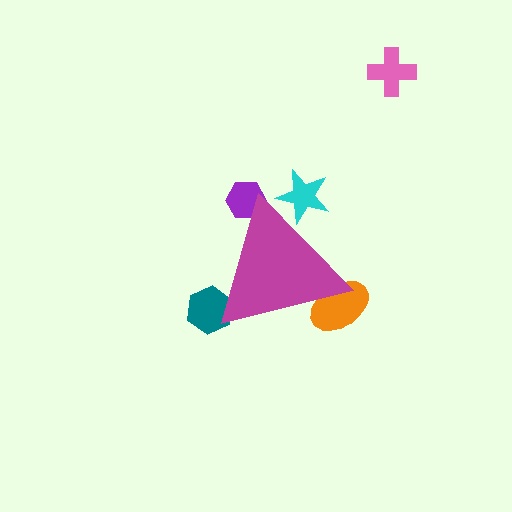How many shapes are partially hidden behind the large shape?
4 shapes are partially hidden.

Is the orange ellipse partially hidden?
Yes, the orange ellipse is partially hidden behind the magenta triangle.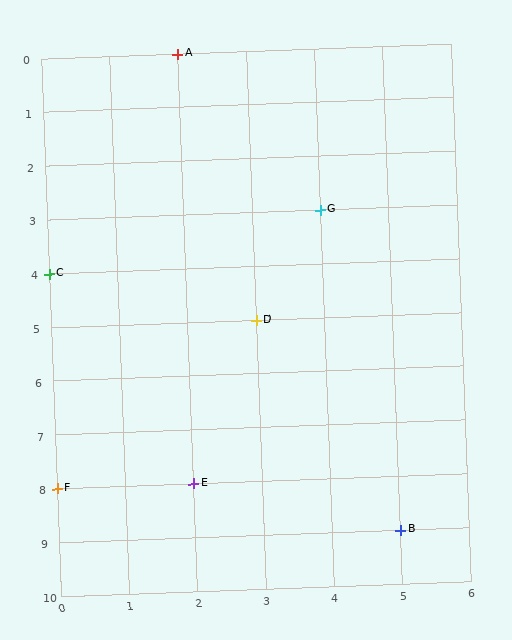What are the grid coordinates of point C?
Point C is at grid coordinates (0, 4).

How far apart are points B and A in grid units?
Points B and A are 3 columns and 9 rows apart (about 9.5 grid units diagonally).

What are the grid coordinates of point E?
Point E is at grid coordinates (2, 8).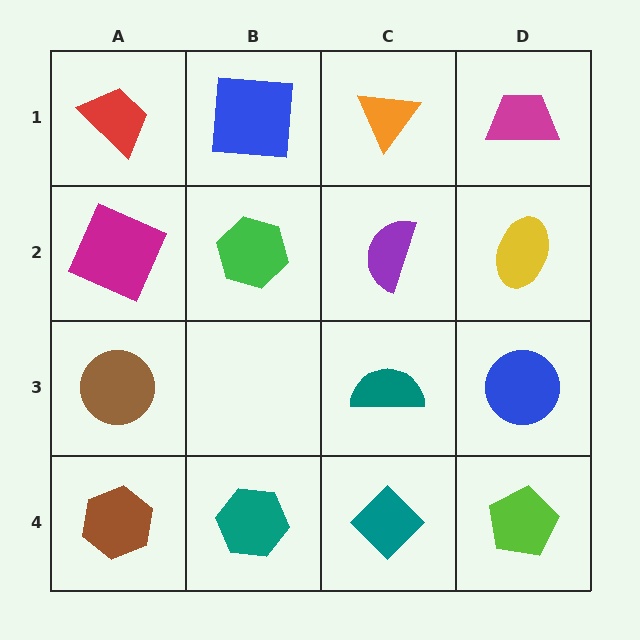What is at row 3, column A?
A brown circle.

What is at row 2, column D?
A yellow ellipse.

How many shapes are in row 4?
4 shapes.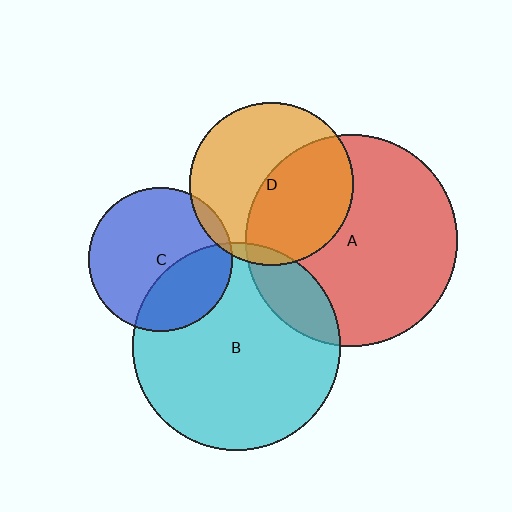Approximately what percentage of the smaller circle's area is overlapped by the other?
Approximately 5%.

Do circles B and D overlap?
Yes.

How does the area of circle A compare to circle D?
Approximately 1.7 times.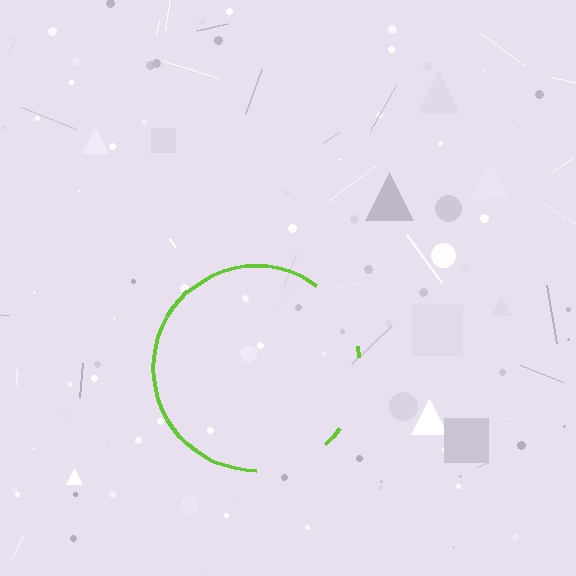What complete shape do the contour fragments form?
The contour fragments form a circle.